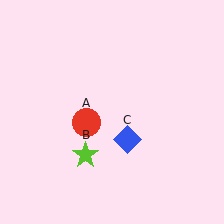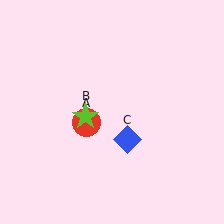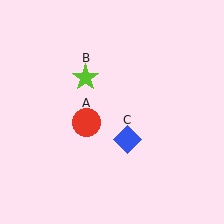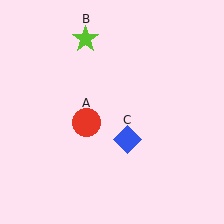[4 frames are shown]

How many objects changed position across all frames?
1 object changed position: lime star (object B).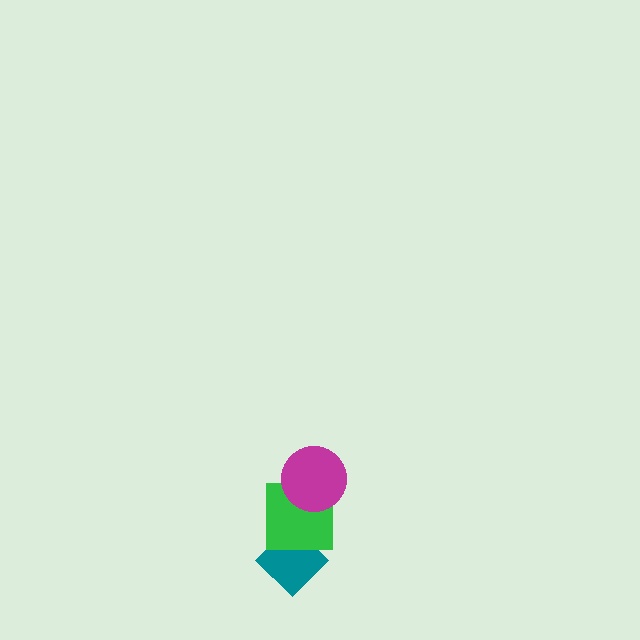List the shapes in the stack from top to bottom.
From top to bottom: the magenta circle, the green square, the teal diamond.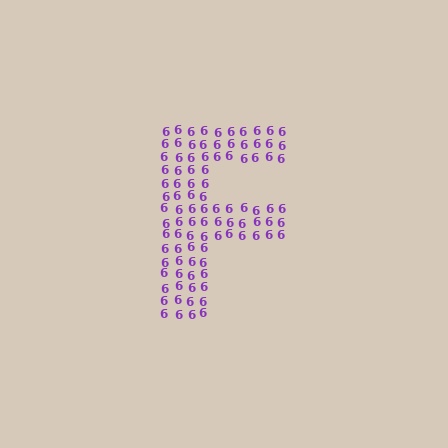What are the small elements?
The small elements are digit 6's.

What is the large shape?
The large shape is the letter F.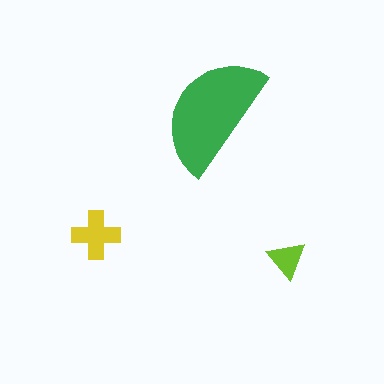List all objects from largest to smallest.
The green semicircle, the yellow cross, the lime triangle.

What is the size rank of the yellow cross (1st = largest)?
2nd.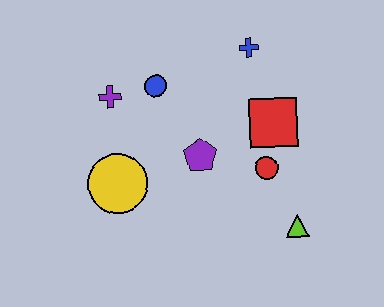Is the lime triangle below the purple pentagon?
Yes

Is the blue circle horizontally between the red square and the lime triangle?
No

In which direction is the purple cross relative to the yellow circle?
The purple cross is above the yellow circle.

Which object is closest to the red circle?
The red square is closest to the red circle.